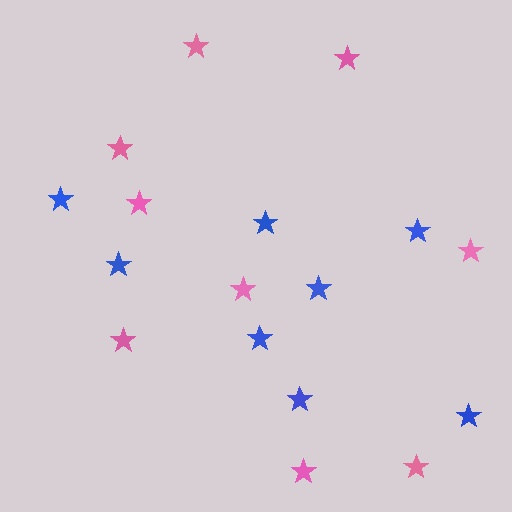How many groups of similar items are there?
There are 2 groups: one group of blue stars (8) and one group of pink stars (9).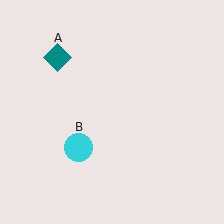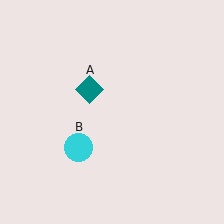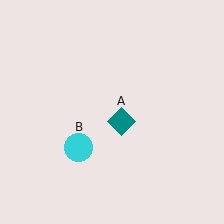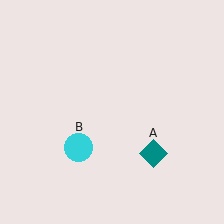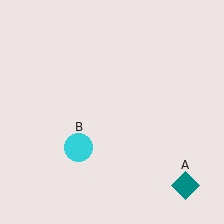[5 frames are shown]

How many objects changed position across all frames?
1 object changed position: teal diamond (object A).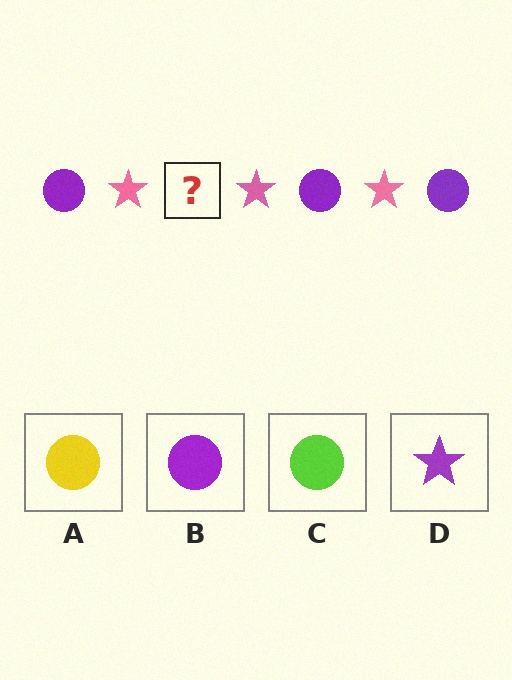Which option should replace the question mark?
Option B.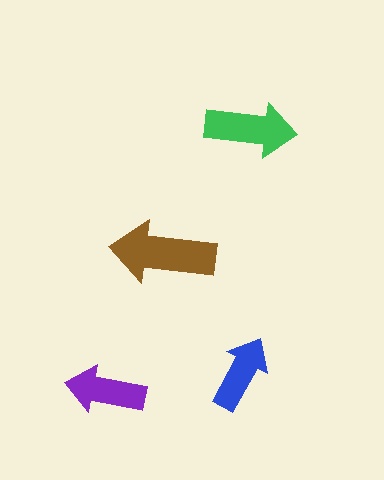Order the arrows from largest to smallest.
the brown one, the green one, the purple one, the blue one.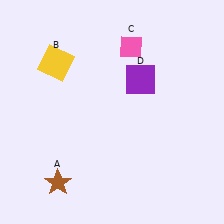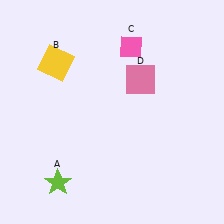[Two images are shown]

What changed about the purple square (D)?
In Image 1, D is purple. In Image 2, it changed to pink.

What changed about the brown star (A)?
In Image 1, A is brown. In Image 2, it changed to lime.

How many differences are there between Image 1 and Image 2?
There are 2 differences between the two images.